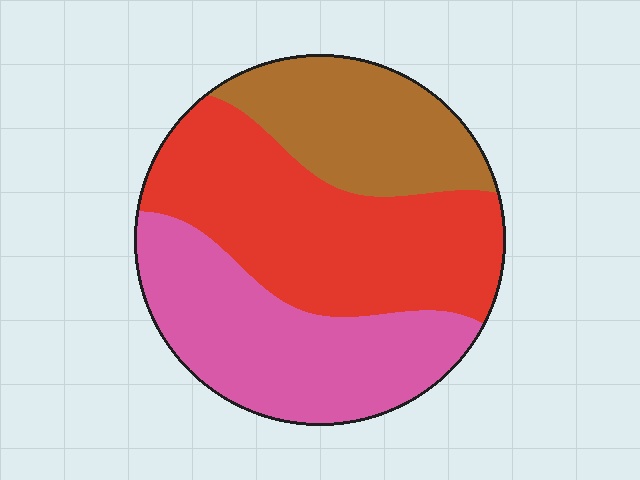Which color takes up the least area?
Brown, at roughly 25%.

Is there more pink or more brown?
Pink.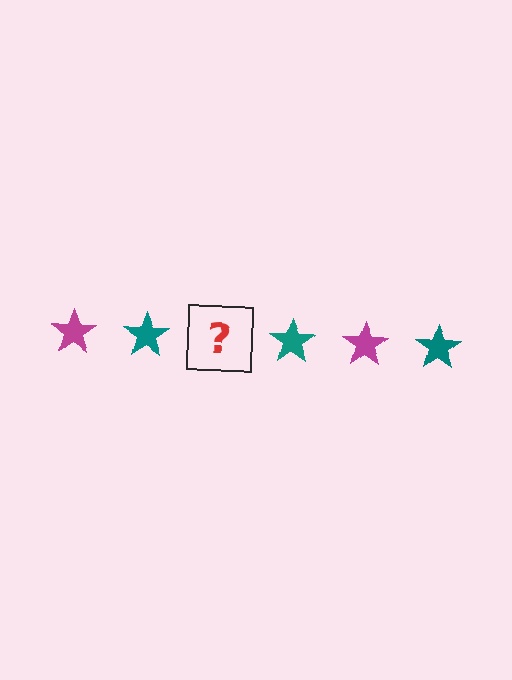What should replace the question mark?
The question mark should be replaced with a magenta star.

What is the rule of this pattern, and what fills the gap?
The rule is that the pattern cycles through magenta, teal stars. The gap should be filled with a magenta star.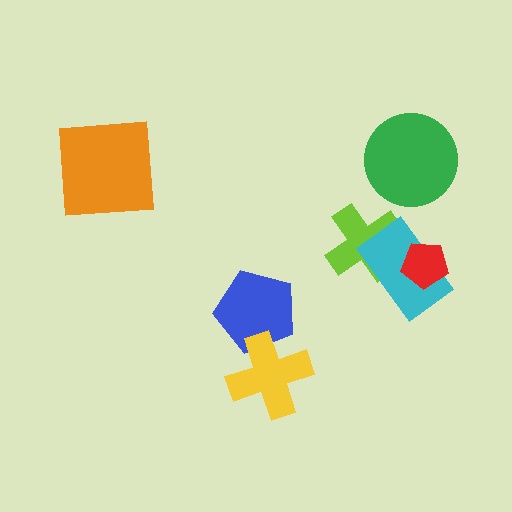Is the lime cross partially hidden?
Yes, it is partially covered by another shape.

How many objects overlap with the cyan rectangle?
2 objects overlap with the cyan rectangle.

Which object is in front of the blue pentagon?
The yellow cross is in front of the blue pentagon.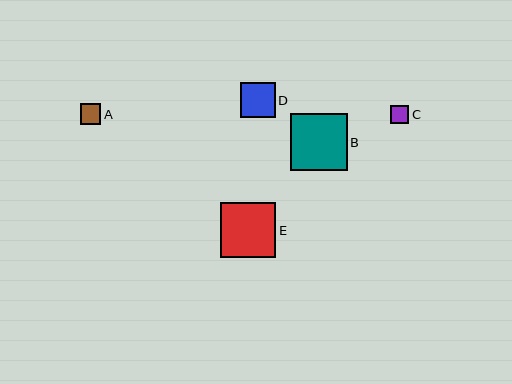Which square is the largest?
Square B is the largest with a size of approximately 57 pixels.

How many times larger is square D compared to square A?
Square D is approximately 1.7 times the size of square A.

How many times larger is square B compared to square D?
Square B is approximately 1.6 times the size of square D.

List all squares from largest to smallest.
From largest to smallest: B, E, D, A, C.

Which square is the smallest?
Square C is the smallest with a size of approximately 18 pixels.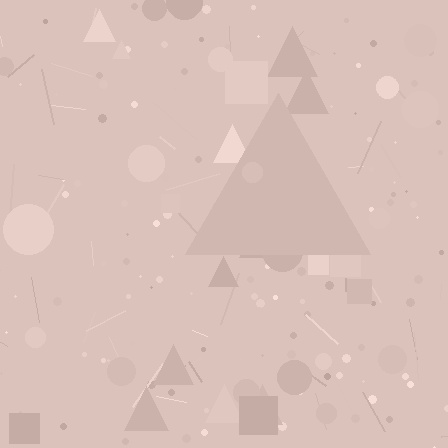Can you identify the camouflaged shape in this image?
The camouflaged shape is a triangle.